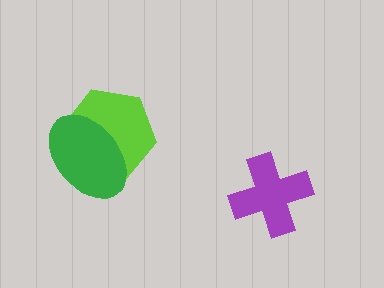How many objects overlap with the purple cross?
0 objects overlap with the purple cross.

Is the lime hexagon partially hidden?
Yes, it is partially covered by another shape.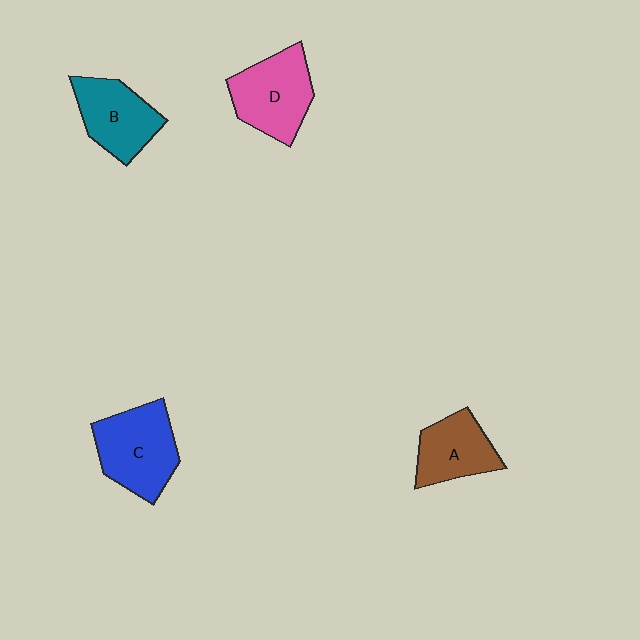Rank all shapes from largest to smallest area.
From largest to smallest: C (blue), D (pink), B (teal), A (brown).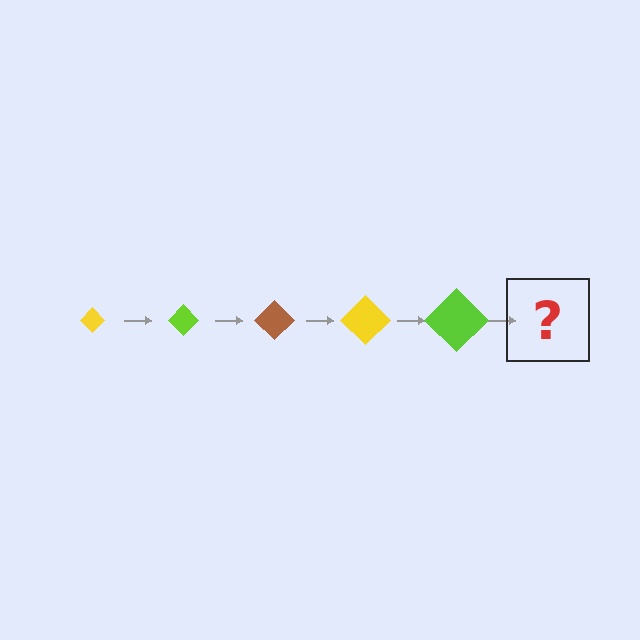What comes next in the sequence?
The next element should be a brown diamond, larger than the previous one.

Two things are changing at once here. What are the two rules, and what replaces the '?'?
The two rules are that the diamond grows larger each step and the color cycles through yellow, lime, and brown. The '?' should be a brown diamond, larger than the previous one.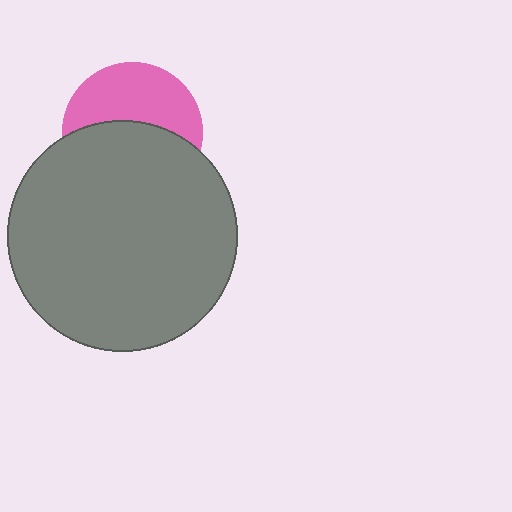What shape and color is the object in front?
The object in front is a gray circle.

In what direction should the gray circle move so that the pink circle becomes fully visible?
The gray circle should move down. That is the shortest direction to clear the overlap and leave the pink circle fully visible.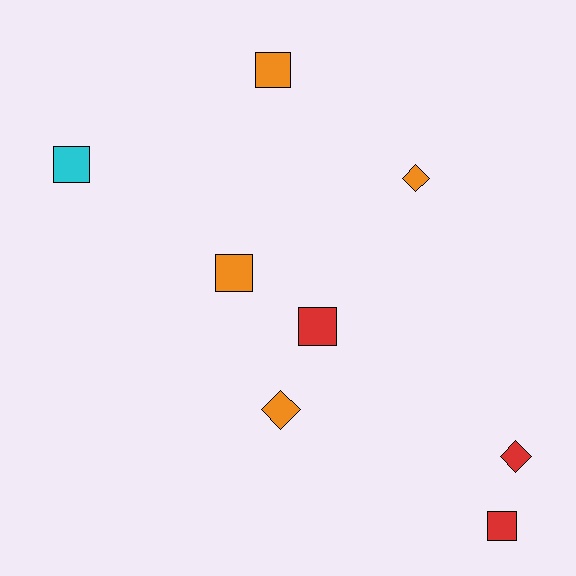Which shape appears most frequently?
Square, with 5 objects.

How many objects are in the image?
There are 8 objects.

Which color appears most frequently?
Orange, with 4 objects.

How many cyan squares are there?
There is 1 cyan square.